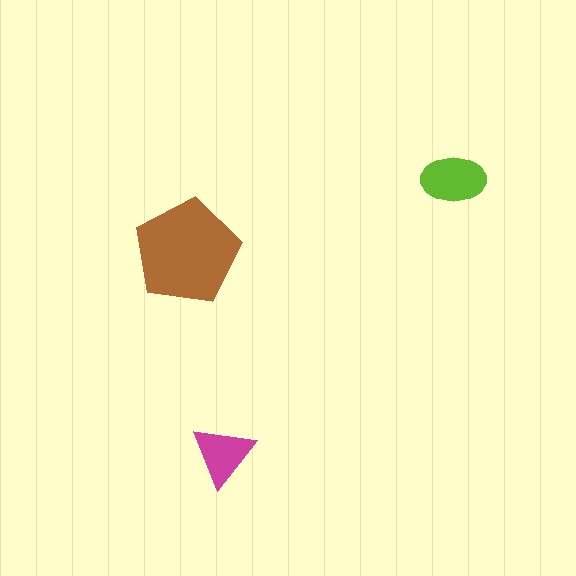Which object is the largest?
The brown pentagon.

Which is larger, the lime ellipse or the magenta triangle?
The lime ellipse.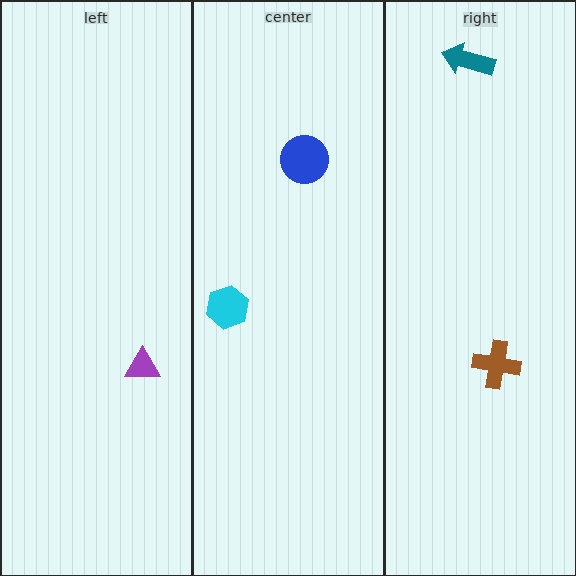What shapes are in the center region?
The cyan hexagon, the blue circle.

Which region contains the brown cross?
The right region.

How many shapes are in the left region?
1.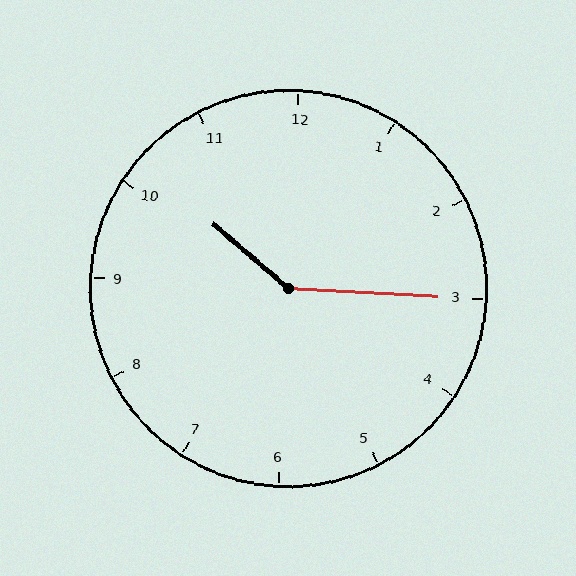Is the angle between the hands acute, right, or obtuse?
It is obtuse.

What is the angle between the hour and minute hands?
Approximately 142 degrees.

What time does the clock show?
10:15.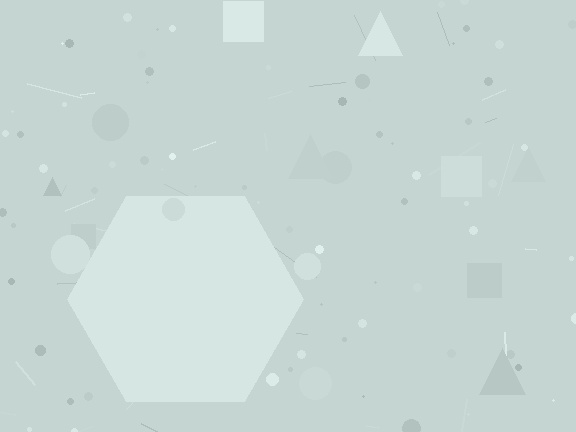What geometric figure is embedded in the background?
A hexagon is embedded in the background.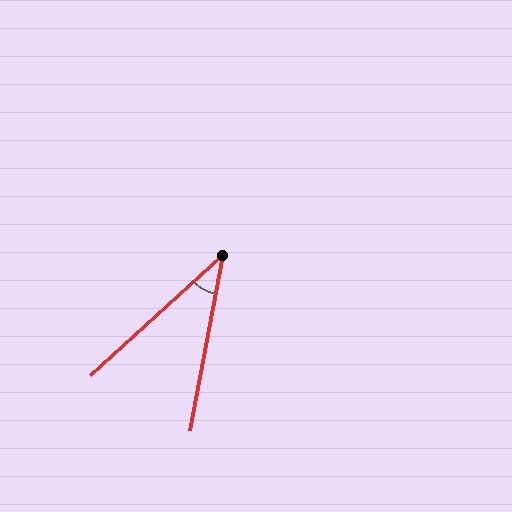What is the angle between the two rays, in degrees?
Approximately 37 degrees.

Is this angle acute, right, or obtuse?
It is acute.